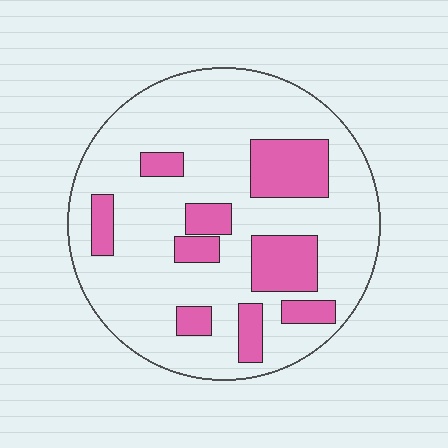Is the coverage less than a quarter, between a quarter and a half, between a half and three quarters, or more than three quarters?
Less than a quarter.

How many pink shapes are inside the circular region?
9.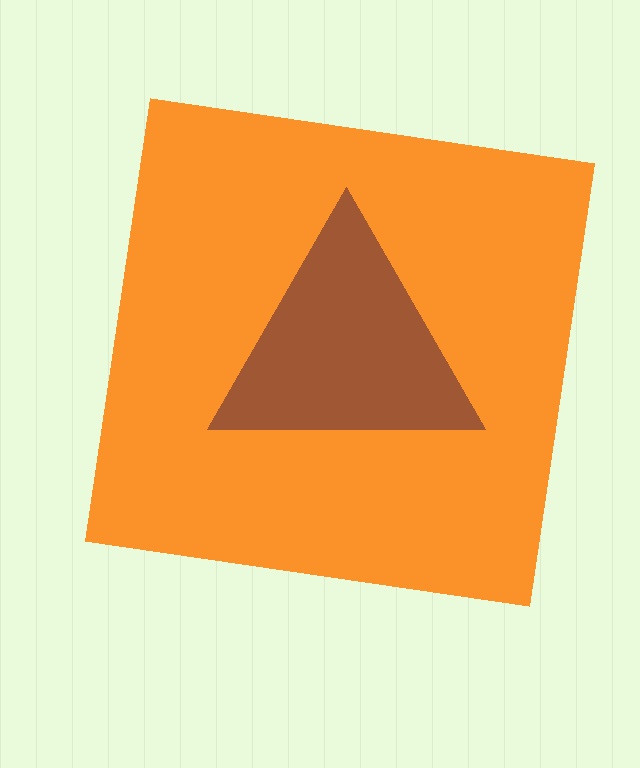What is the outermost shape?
The orange square.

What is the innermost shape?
The brown triangle.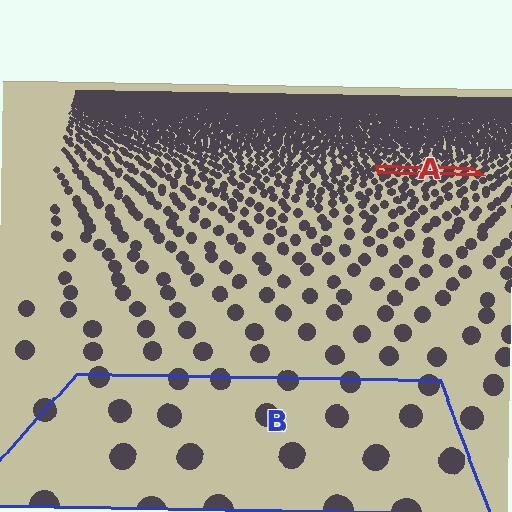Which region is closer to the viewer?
Region B is closer. The texture elements there are larger and more spread out.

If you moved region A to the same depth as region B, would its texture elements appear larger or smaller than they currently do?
They would appear larger. At a closer depth, the same texture elements are projected at a bigger on-screen size.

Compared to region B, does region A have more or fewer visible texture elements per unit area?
Region A has more texture elements per unit area — they are packed more densely because it is farther away.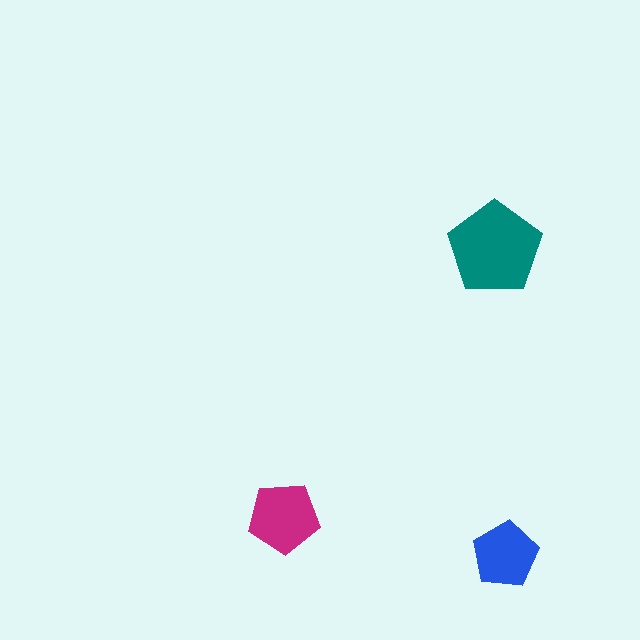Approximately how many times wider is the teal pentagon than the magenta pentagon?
About 1.5 times wider.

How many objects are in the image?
There are 3 objects in the image.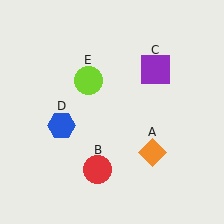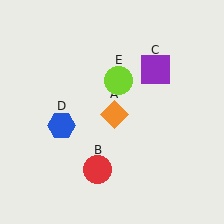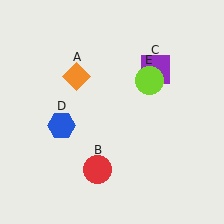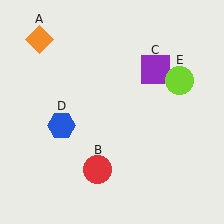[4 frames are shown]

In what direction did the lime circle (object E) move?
The lime circle (object E) moved right.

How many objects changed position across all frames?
2 objects changed position: orange diamond (object A), lime circle (object E).